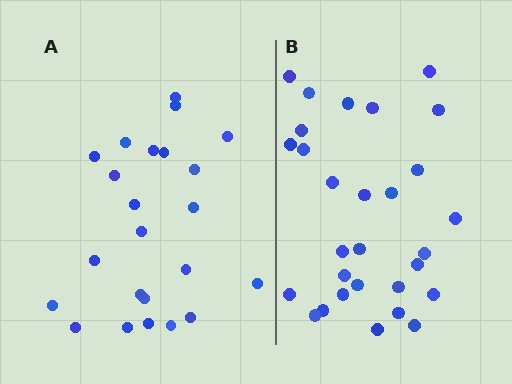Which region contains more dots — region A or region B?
Region B (the right region) has more dots.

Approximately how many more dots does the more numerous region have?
Region B has about 6 more dots than region A.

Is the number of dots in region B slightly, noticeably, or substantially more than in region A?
Region B has noticeably more, but not dramatically so. The ratio is roughly 1.3 to 1.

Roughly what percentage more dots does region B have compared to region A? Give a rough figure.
About 25% more.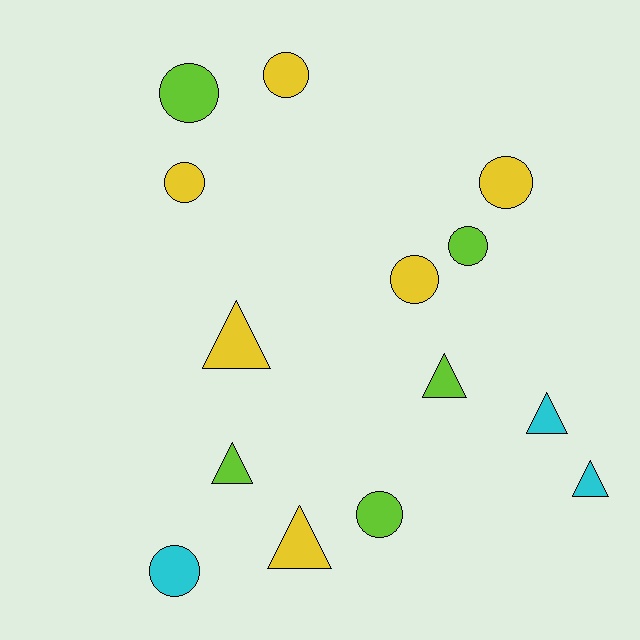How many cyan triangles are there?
There are 2 cyan triangles.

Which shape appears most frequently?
Circle, with 8 objects.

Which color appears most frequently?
Yellow, with 6 objects.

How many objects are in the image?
There are 14 objects.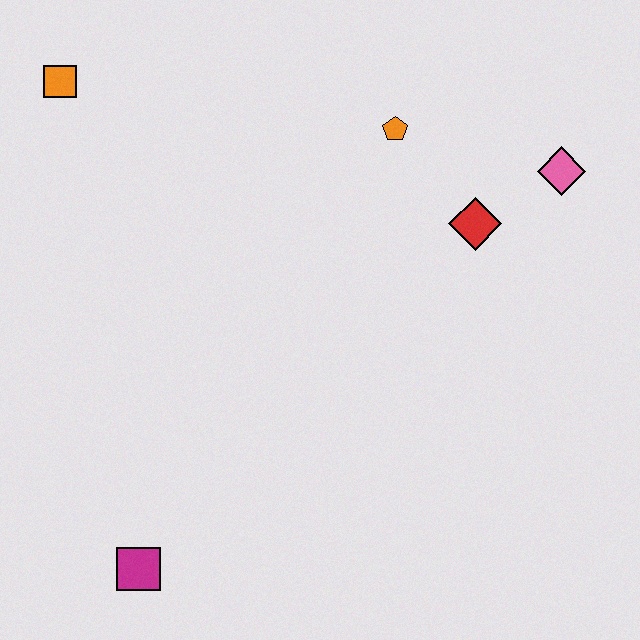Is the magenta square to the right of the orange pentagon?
No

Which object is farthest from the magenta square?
The pink diamond is farthest from the magenta square.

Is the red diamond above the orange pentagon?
No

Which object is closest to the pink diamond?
The red diamond is closest to the pink diamond.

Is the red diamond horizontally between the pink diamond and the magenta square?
Yes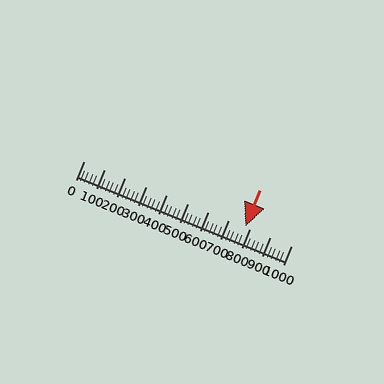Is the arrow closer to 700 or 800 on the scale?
The arrow is closer to 800.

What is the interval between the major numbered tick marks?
The major tick marks are spaced 100 units apart.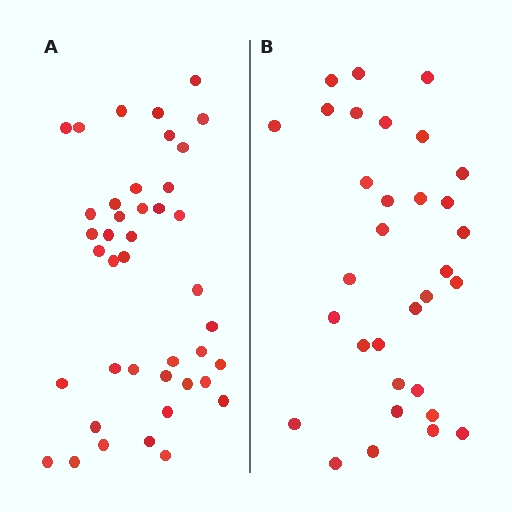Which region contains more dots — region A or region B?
Region A (the left region) has more dots.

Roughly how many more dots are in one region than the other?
Region A has roughly 8 or so more dots than region B.